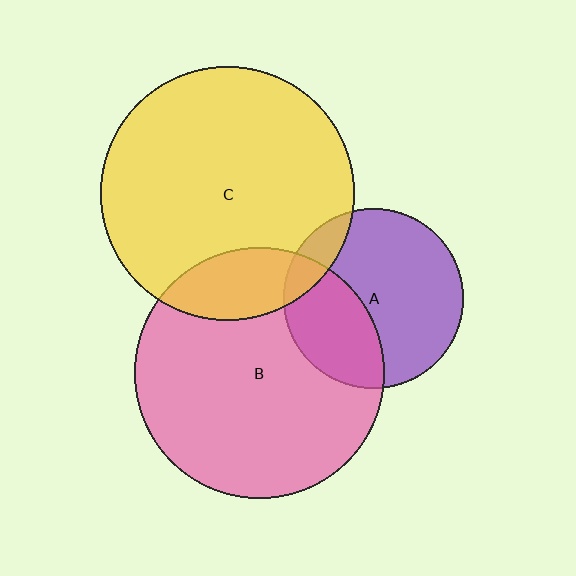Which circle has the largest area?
Circle C (yellow).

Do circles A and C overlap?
Yes.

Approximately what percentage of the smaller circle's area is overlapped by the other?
Approximately 10%.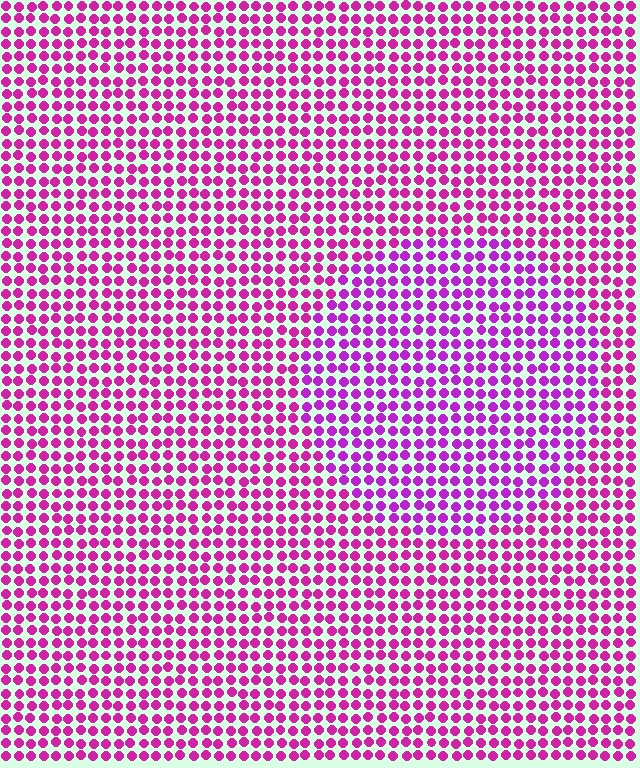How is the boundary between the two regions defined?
The boundary is defined purely by a slight shift in hue (about 22 degrees). Spacing, size, and orientation are identical on both sides.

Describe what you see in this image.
The image is filled with small magenta elements in a uniform arrangement. A circle-shaped region is visible where the elements are tinted to a slightly different hue, forming a subtle color boundary.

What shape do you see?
I see a circle.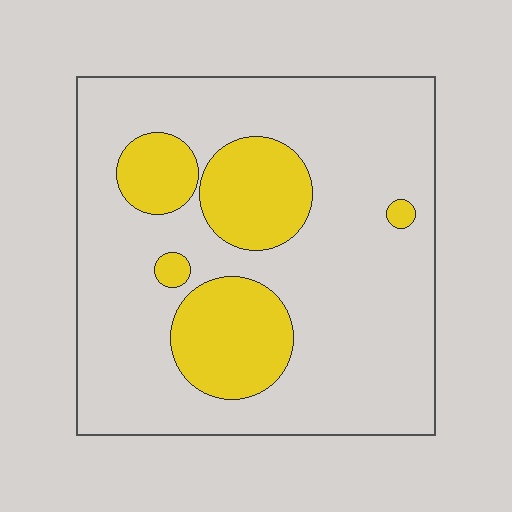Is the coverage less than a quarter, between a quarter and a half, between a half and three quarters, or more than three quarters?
Less than a quarter.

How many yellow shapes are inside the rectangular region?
5.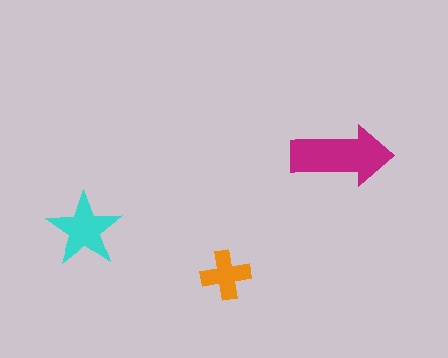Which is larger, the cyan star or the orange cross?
The cyan star.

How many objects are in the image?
There are 3 objects in the image.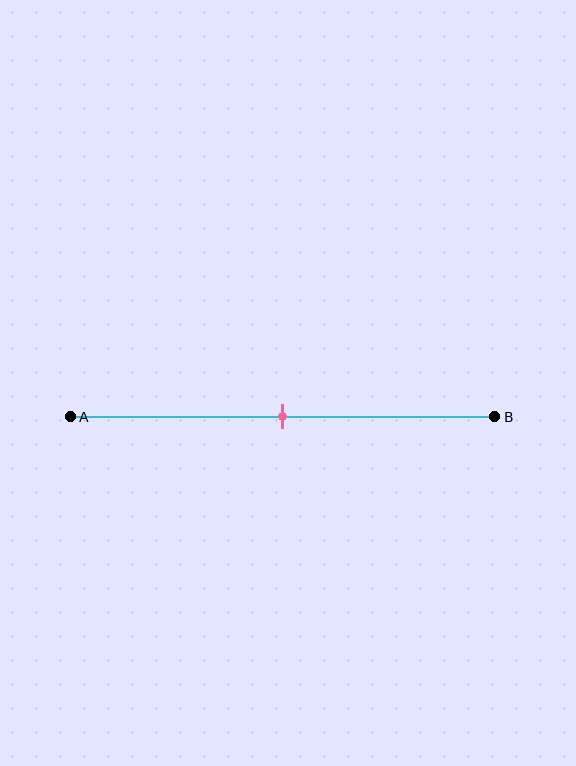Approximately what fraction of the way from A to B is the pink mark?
The pink mark is approximately 50% of the way from A to B.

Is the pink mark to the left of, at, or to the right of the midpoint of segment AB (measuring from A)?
The pink mark is approximately at the midpoint of segment AB.